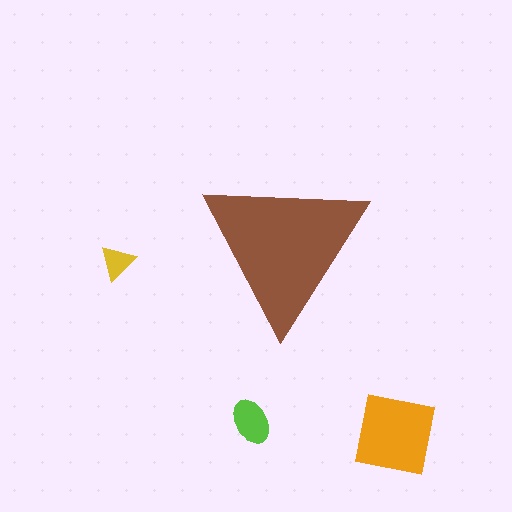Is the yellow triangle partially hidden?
No, the yellow triangle is fully visible.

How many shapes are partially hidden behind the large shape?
0 shapes are partially hidden.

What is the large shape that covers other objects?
A brown triangle.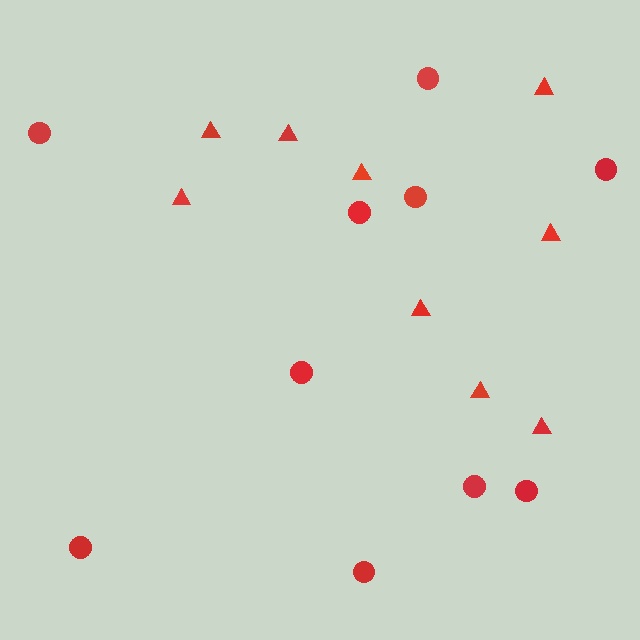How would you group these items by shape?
There are 2 groups: one group of circles (10) and one group of triangles (9).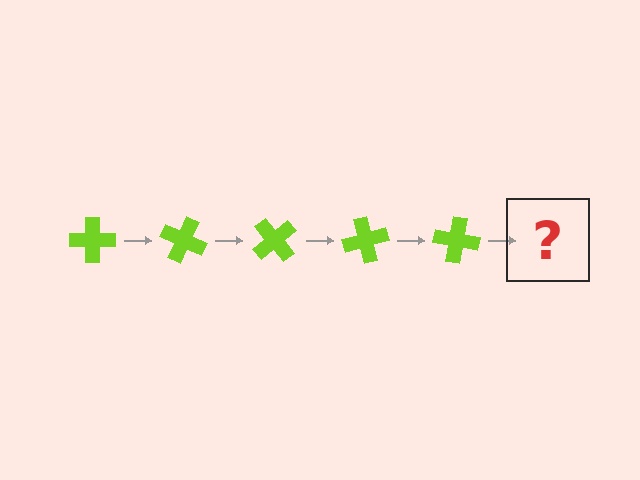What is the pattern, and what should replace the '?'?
The pattern is that the cross rotates 25 degrees each step. The '?' should be a lime cross rotated 125 degrees.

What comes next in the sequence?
The next element should be a lime cross rotated 125 degrees.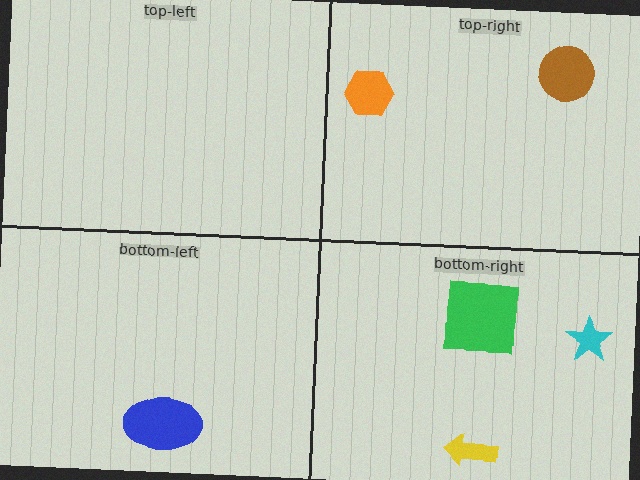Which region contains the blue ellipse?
The bottom-left region.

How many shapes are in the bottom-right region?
3.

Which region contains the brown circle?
The top-right region.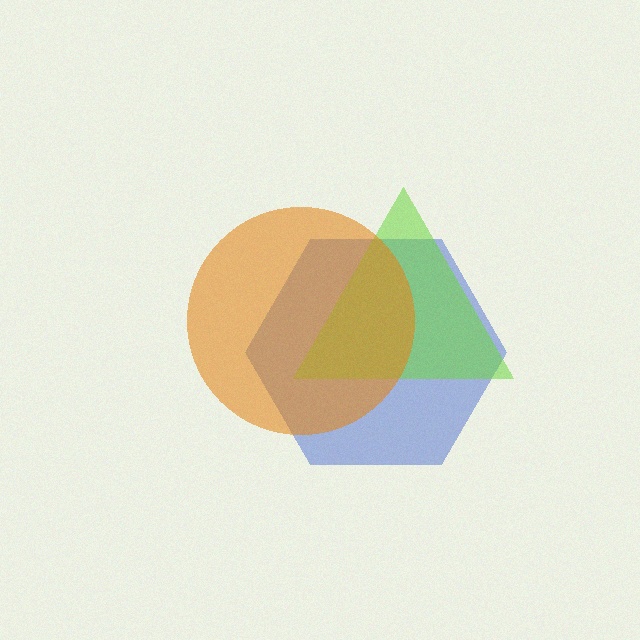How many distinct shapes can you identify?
There are 3 distinct shapes: a blue hexagon, a lime triangle, an orange circle.